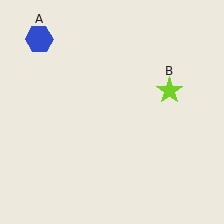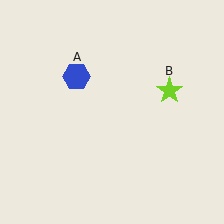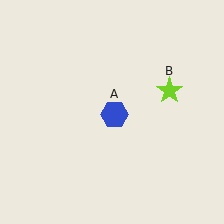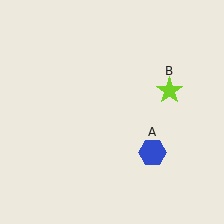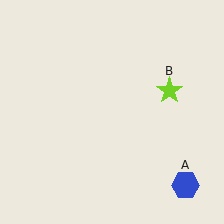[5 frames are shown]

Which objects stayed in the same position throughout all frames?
Lime star (object B) remained stationary.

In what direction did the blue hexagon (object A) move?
The blue hexagon (object A) moved down and to the right.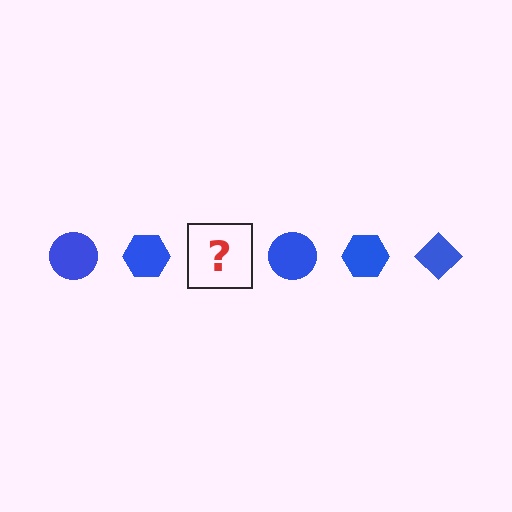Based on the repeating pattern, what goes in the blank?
The blank should be a blue diamond.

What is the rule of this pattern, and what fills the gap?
The rule is that the pattern cycles through circle, hexagon, diamond shapes in blue. The gap should be filled with a blue diamond.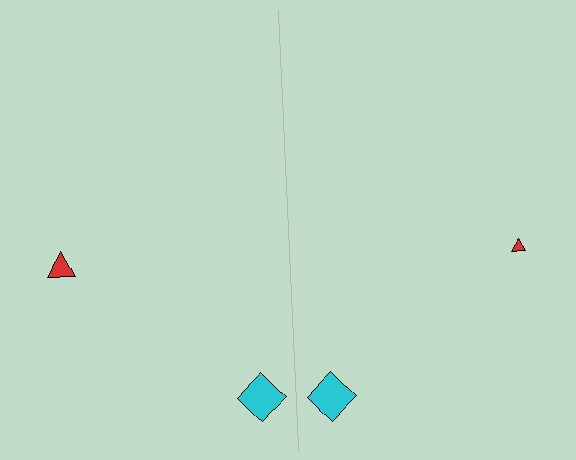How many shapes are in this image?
There are 4 shapes in this image.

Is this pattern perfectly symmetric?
No, the pattern is not perfectly symmetric. The red triangle on the right side has a different size than its mirror counterpart.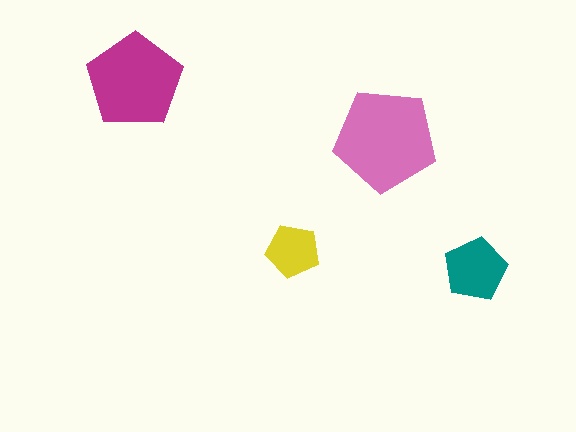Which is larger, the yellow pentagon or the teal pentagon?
The teal one.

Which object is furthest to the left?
The magenta pentagon is leftmost.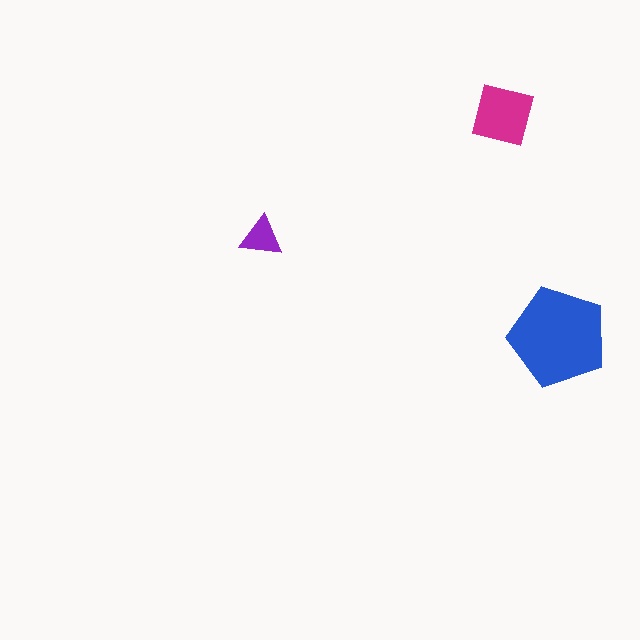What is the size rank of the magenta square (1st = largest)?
2nd.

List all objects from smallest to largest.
The purple triangle, the magenta square, the blue pentagon.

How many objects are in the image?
There are 3 objects in the image.